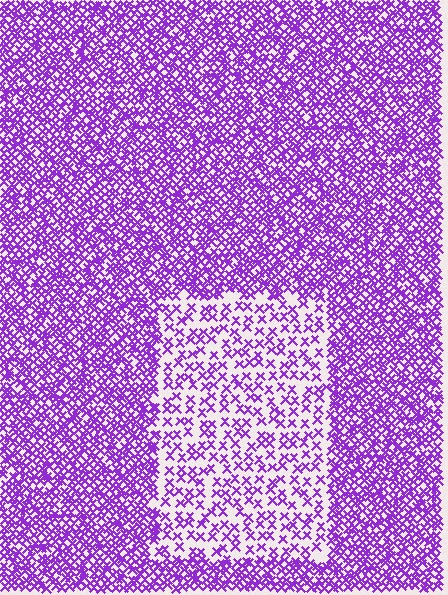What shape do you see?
I see a rectangle.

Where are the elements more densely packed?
The elements are more densely packed outside the rectangle boundary.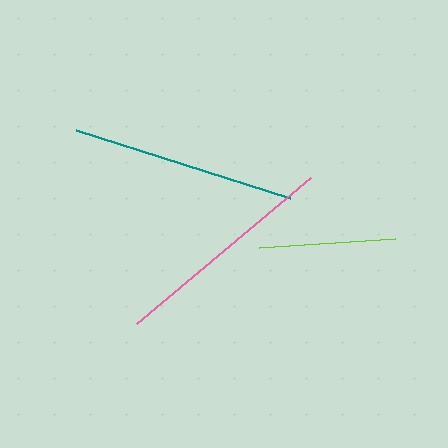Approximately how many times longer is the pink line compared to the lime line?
The pink line is approximately 1.7 times the length of the lime line.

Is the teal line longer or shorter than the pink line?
The pink line is longer than the teal line.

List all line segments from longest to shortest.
From longest to shortest: pink, teal, lime.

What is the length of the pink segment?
The pink segment is approximately 228 pixels long.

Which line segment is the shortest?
The lime line is the shortest at approximately 136 pixels.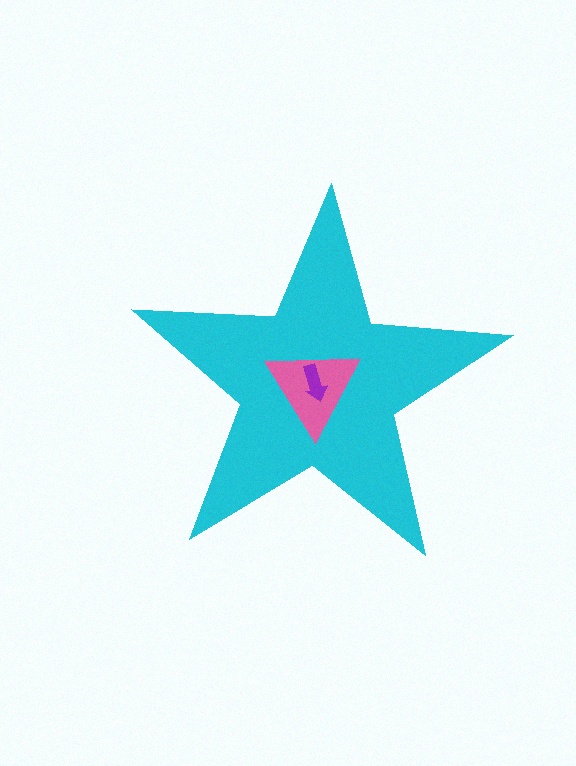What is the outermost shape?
The cyan star.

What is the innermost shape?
The purple arrow.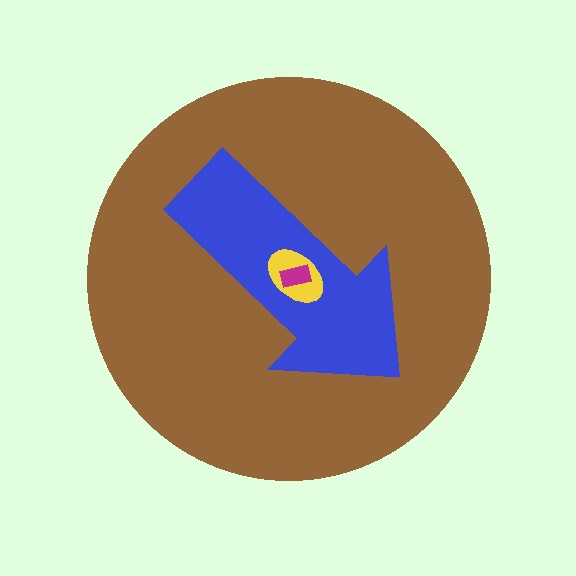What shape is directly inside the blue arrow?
The yellow ellipse.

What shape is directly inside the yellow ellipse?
The magenta rectangle.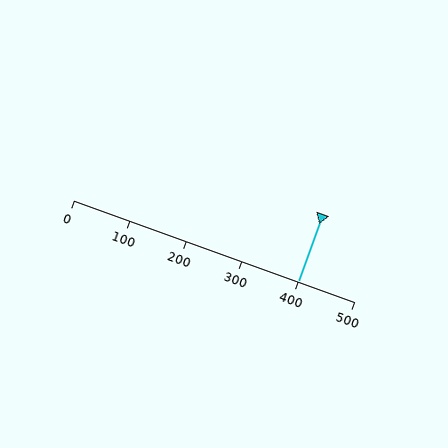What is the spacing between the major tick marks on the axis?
The major ticks are spaced 100 apart.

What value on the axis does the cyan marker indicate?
The marker indicates approximately 400.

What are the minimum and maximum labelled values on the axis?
The axis runs from 0 to 500.